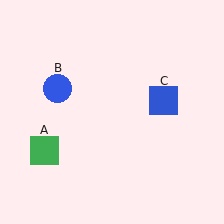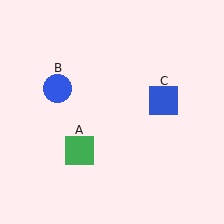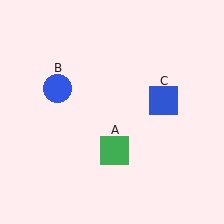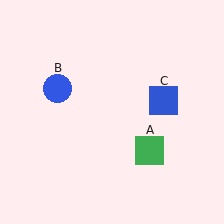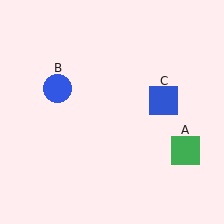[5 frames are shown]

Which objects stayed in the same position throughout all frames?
Blue circle (object B) and blue square (object C) remained stationary.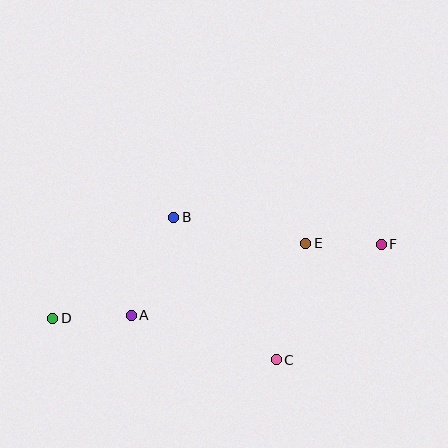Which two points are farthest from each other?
Points D and F are farthest from each other.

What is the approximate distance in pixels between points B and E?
The distance between B and E is approximately 135 pixels.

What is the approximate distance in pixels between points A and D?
The distance between A and D is approximately 79 pixels.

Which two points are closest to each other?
Points E and F are closest to each other.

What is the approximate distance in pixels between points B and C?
The distance between B and C is approximately 175 pixels.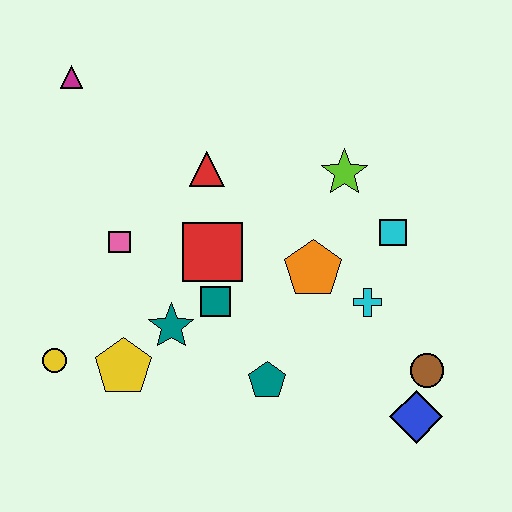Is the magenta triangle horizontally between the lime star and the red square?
No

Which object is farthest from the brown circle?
The magenta triangle is farthest from the brown circle.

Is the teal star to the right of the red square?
No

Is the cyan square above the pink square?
Yes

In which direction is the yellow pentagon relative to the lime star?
The yellow pentagon is to the left of the lime star.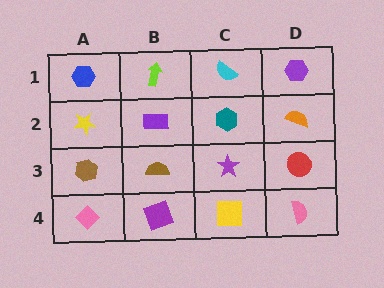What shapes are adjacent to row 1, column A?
A yellow star (row 2, column A), a lime arrow (row 1, column B).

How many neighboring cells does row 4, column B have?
3.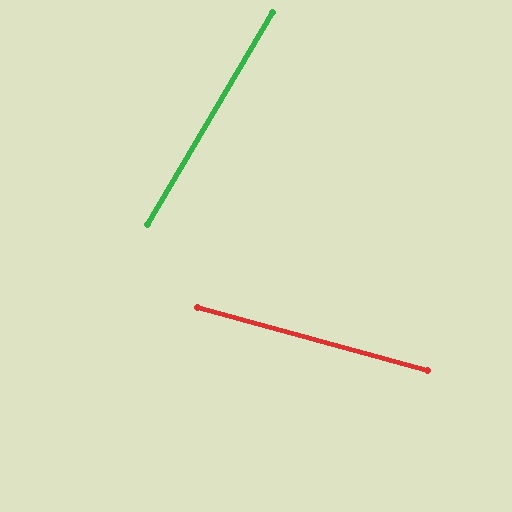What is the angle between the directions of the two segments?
Approximately 75 degrees.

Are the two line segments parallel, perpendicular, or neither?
Neither parallel nor perpendicular — they differ by about 75°.